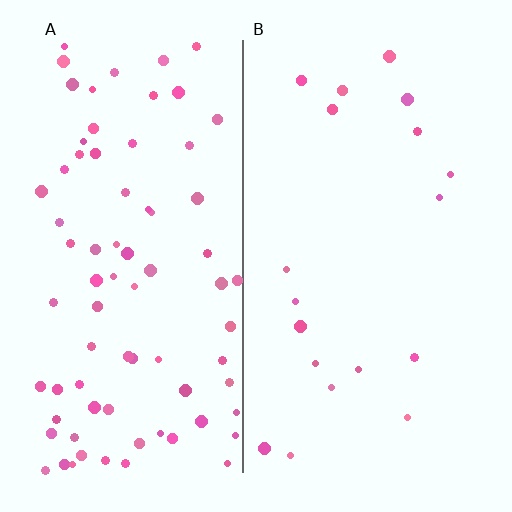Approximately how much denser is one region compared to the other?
Approximately 4.1× — region A over region B.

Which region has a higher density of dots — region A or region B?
A (the left).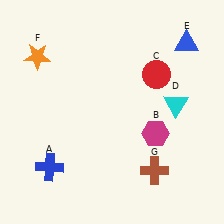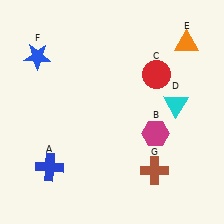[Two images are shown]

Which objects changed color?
E changed from blue to orange. F changed from orange to blue.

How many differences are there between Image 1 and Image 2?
There are 2 differences between the two images.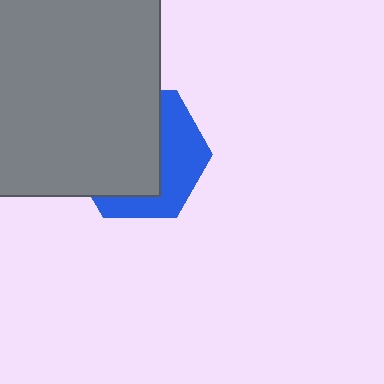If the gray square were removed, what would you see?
You would see the complete blue hexagon.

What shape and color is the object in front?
The object in front is a gray square.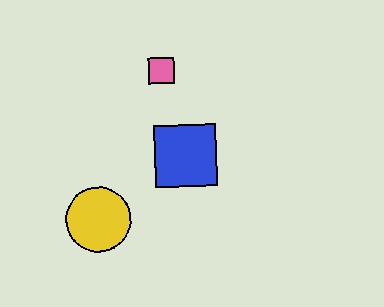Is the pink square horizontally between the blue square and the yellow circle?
Yes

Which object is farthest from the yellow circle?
The pink square is farthest from the yellow circle.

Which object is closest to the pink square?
The blue square is closest to the pink square.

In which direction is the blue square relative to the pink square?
The blue square is below the pink square.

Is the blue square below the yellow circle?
No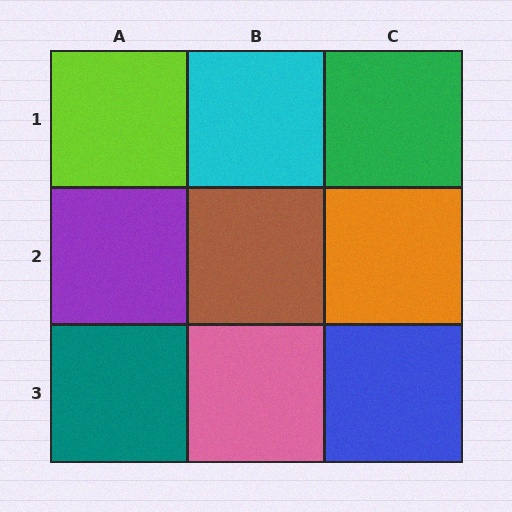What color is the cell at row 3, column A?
Teal.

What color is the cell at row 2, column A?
Purple.